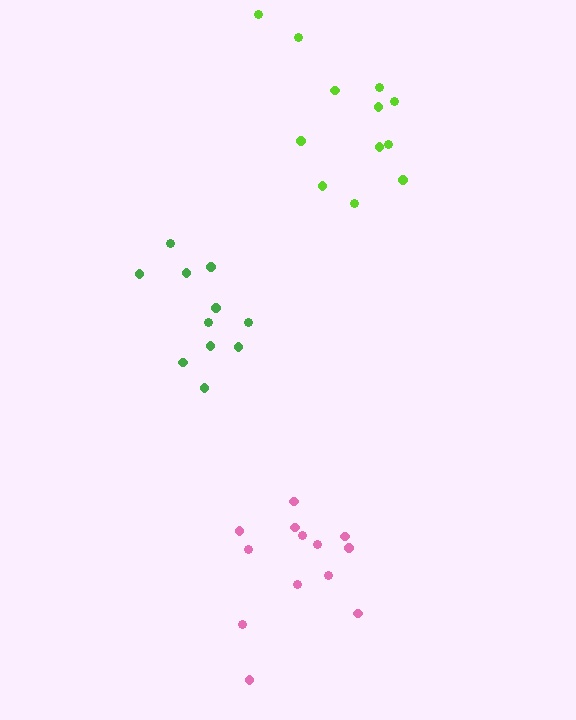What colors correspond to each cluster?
The clusters are colored: lime, pink, green.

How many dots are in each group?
Group 1: 12 dots, Group 2: 13 dots, Group 3: 11 dots (36 total).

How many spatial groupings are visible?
There are 3 spatial groupings.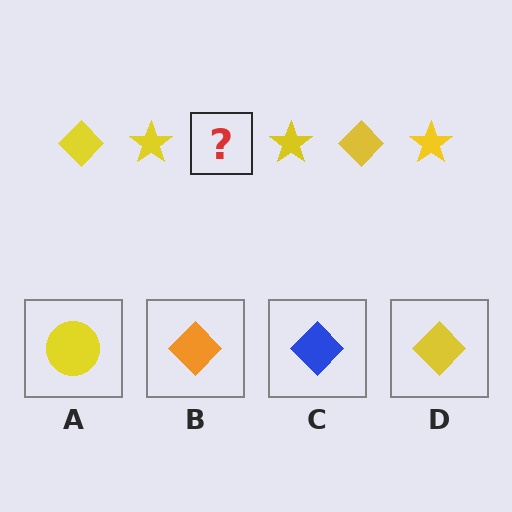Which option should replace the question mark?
Option D.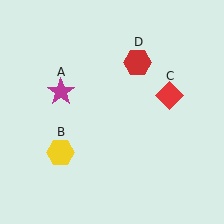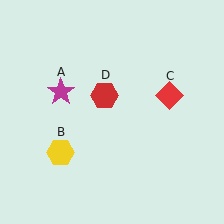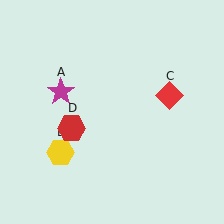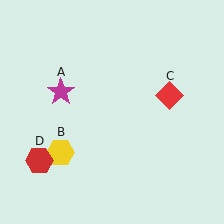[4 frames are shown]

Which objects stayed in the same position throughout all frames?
Magenta star (object A) and yellow hexagon (object B) and red diamond (object C) remained stationary.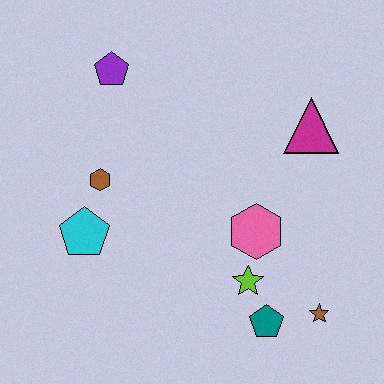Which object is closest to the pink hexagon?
The lime star is closest to the pink hexagon.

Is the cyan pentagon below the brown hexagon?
Yes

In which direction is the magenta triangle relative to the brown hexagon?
The magenta triangle is to the right of the brown hexagon.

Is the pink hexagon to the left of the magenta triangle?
Yes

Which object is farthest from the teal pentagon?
The purple pentagon is farthest from the teal pentagon.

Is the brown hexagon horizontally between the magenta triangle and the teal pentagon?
No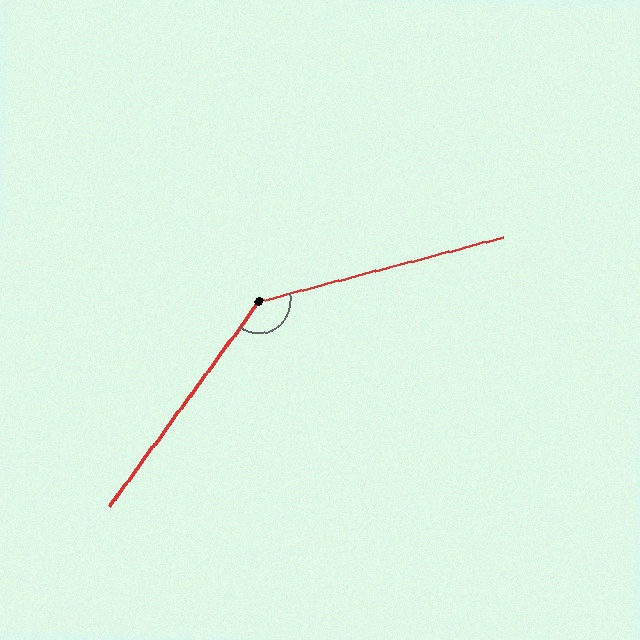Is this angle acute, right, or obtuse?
It is obtuse.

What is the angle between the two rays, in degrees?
Approximately 141 degrees.